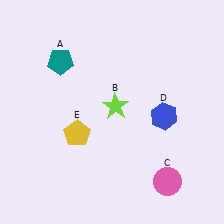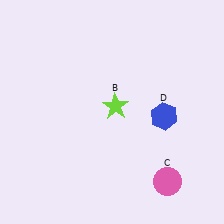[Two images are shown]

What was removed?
The yellow pentagon (E), the teal pentagon (A) were removed in Image 2.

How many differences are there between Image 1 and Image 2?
There are 2 differences between the two images.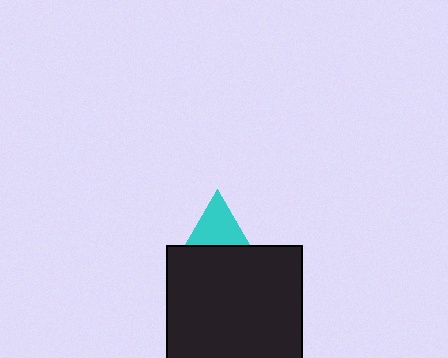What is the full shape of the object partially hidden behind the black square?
The partially hidden object is a cyan triangle.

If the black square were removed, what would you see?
You would see the complete cyan triangle.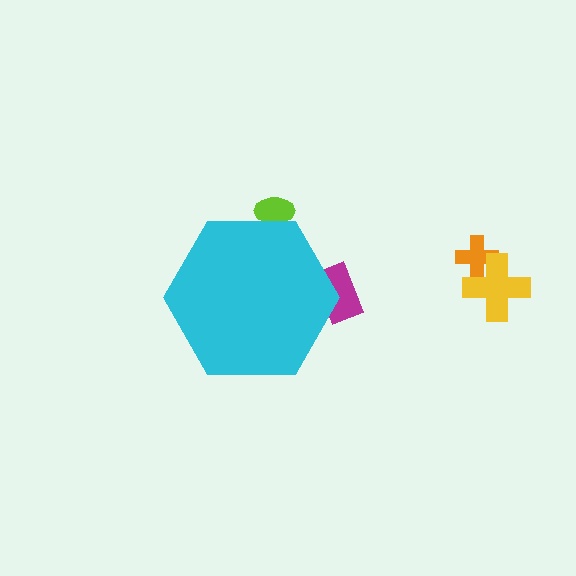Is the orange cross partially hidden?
No, the orange cross is fully visible.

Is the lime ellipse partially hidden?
Yes, the lime ellipse is partially hidden behind the cyan hexagon.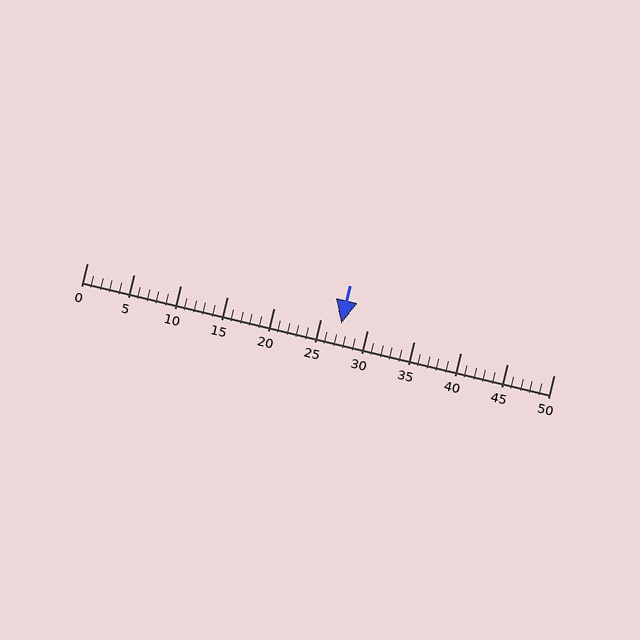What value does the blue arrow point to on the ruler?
The blue arrow points to approximately 27.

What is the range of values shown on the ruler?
The ruler shows values from 0 to 50.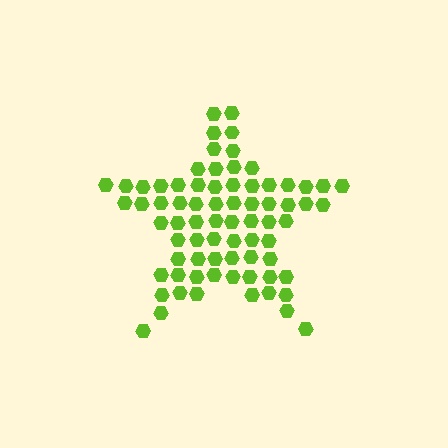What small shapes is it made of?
It is made of small hexagons.